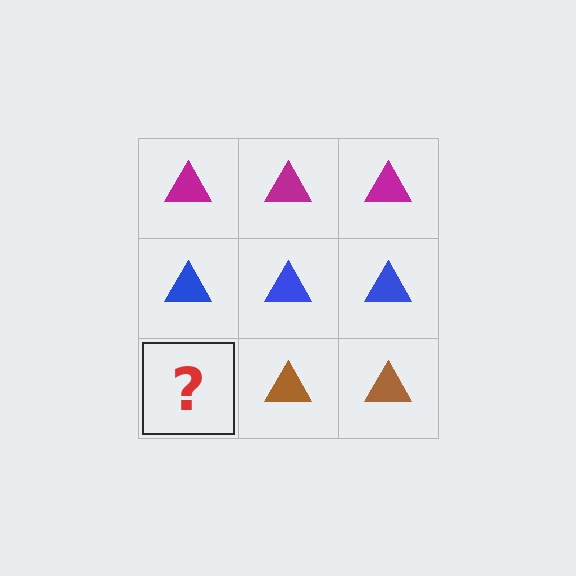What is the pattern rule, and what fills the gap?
The rule is that each row has a consistent color. The gap should be filled with a brown triangle.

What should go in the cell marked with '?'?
The missing cell should contain a brown triangle.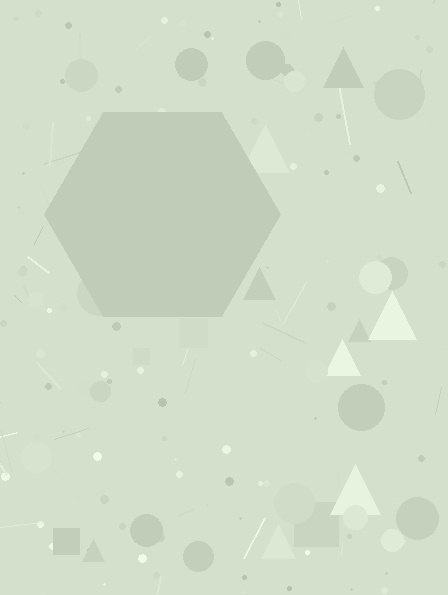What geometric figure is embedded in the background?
A hexagon is embedded in the background.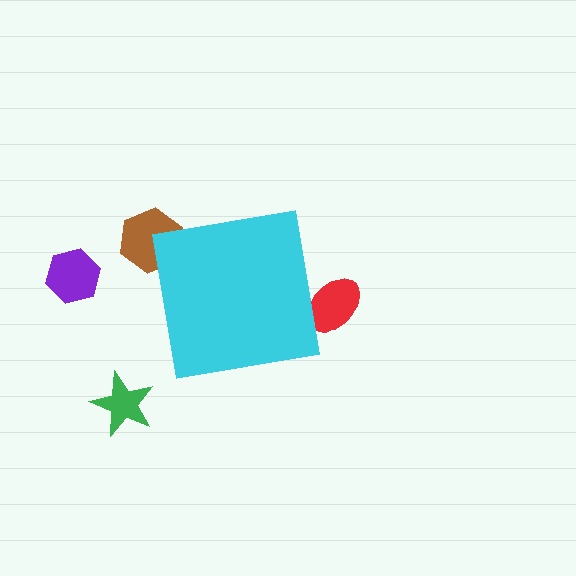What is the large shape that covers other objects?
A cyan square.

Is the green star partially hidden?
No, the green star is fully visible.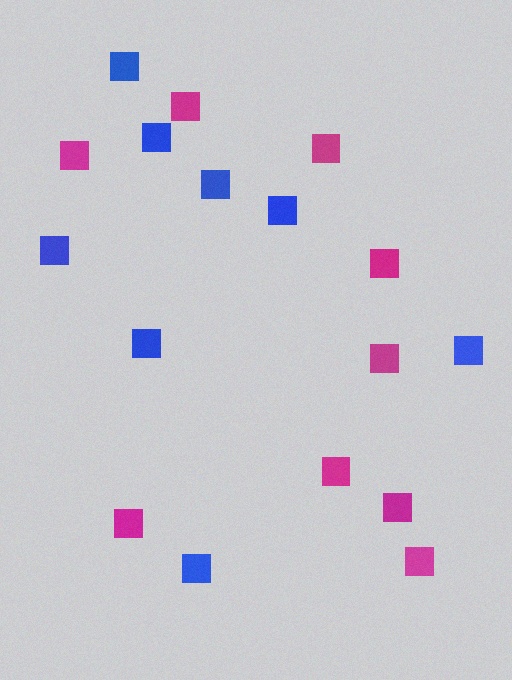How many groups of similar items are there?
There are 2 groups: one group of magenta squares (9) and one group of blue squares (8).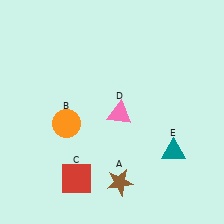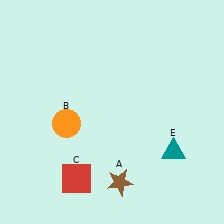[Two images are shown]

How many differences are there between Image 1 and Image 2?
There is 1 difference between the two images.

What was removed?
The pink triangle (D) was removed in Image 2.